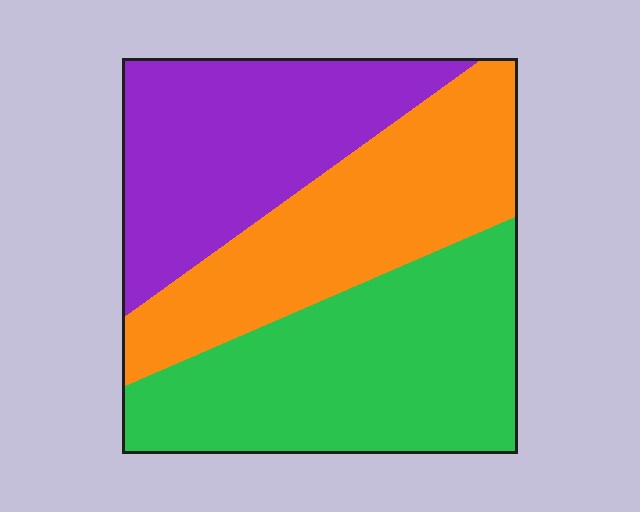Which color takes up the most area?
Green, at roughly 40%.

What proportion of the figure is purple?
Purple covers roughly 30% of the figure.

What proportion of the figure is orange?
Orange covers about 30% of the figure.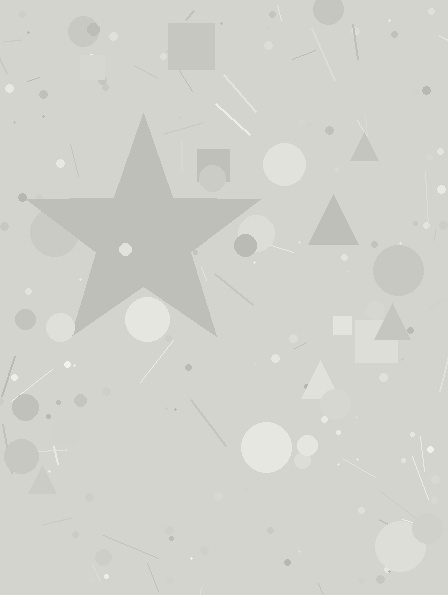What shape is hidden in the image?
A star is hidden in the image.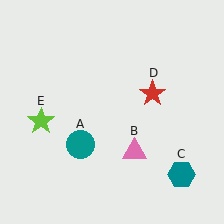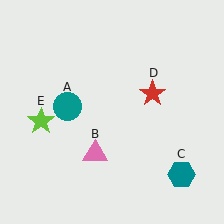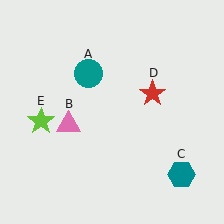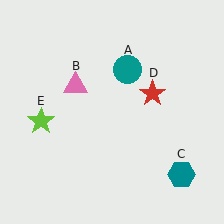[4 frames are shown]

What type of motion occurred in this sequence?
The teal circle (object A), pink triangle (object B) rotated clockwise around the center of the scene.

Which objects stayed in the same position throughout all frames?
Teal hexagon (object C) and red star (object D) and lime star (object E) remained stationary.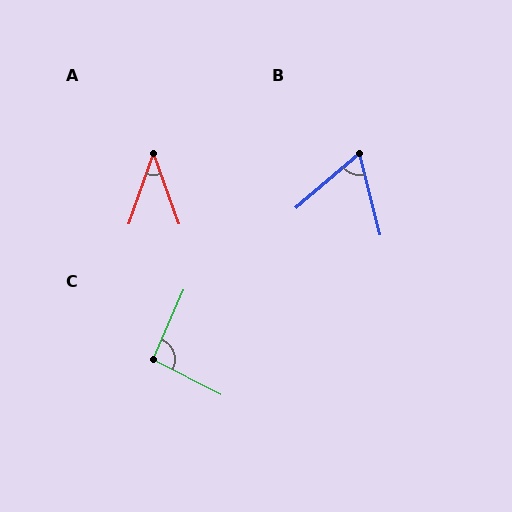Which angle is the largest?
C, at approximately 93 degrees.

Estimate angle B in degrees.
Approximately 64 degrees.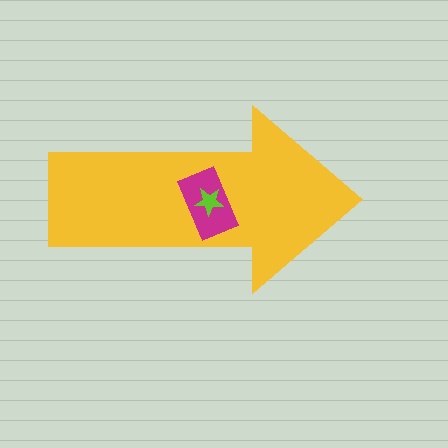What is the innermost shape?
The lime star.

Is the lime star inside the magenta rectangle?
Yes.